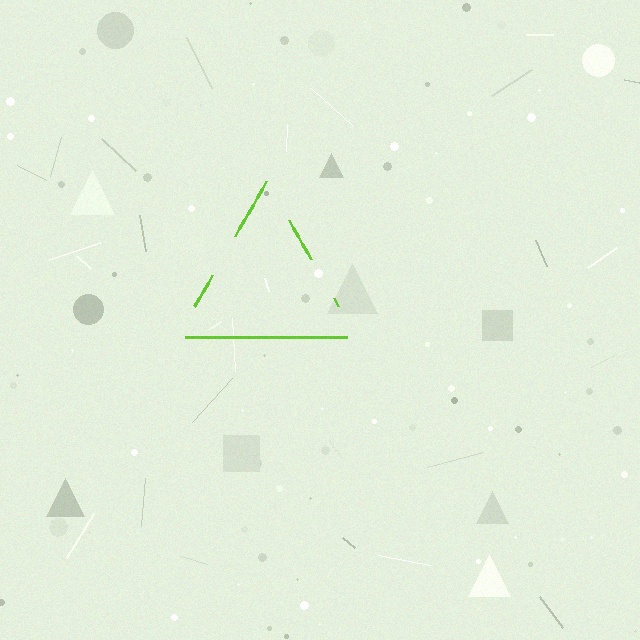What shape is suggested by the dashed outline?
The dashed outline suggests a triangle.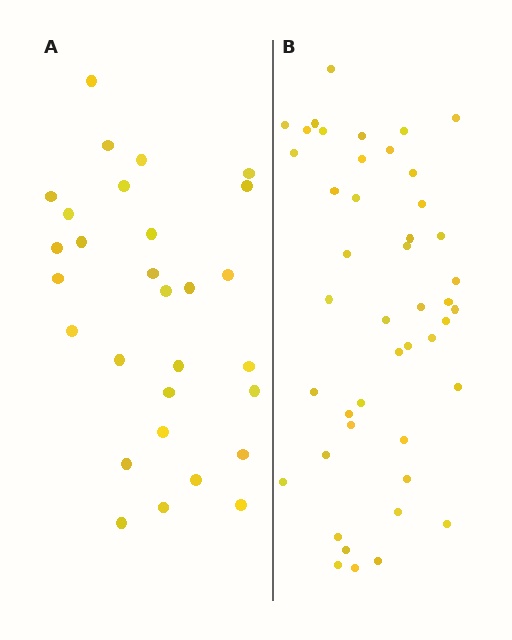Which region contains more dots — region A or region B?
Region B (the right region) has more dots.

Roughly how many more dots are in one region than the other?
Region B has approximately 15 more dots than region A.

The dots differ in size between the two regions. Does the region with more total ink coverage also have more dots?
No. Region A has more total ink coverage because its dots are larger, but region B actually contains more individual dots. Total area can be misleading — the number of items is what matters here.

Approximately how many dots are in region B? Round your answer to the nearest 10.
About 40 dots. (The exact count is 45, which rounds to 40.)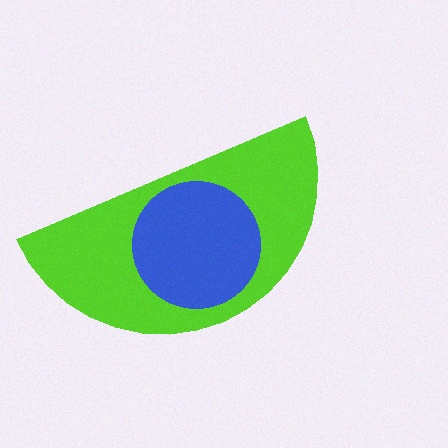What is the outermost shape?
The lime semicircle.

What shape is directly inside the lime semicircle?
The blue circle.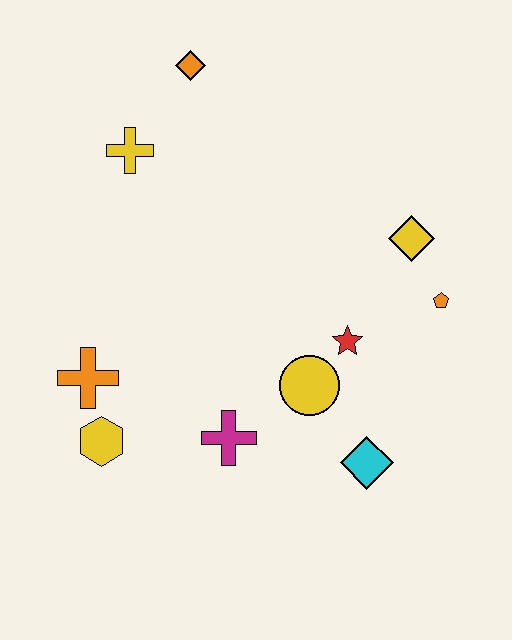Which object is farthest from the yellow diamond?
The yellow hexagon is farthest from the yellow diamond.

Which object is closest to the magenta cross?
The yellow circle is closest to the magenta cross.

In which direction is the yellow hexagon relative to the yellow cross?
The yellow hexagon is below the yellow cross.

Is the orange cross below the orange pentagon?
Yes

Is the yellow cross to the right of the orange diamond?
No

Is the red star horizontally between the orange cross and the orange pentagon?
Yes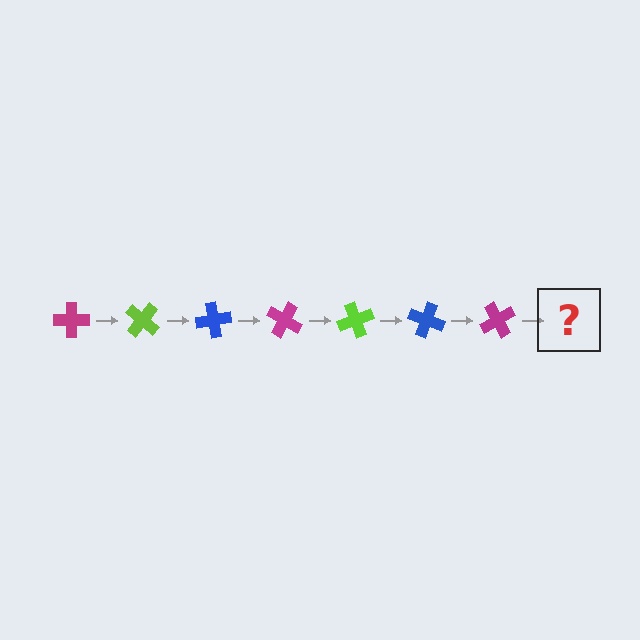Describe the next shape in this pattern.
It should be a lime cross, rotated 280 degrees from the start.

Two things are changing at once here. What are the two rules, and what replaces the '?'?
The two rules are that it rotates 40 degrees each step and the color cycles through magenta, lime, and blue. The '?' should be a lime cross, rotated 280 degrees from the start.